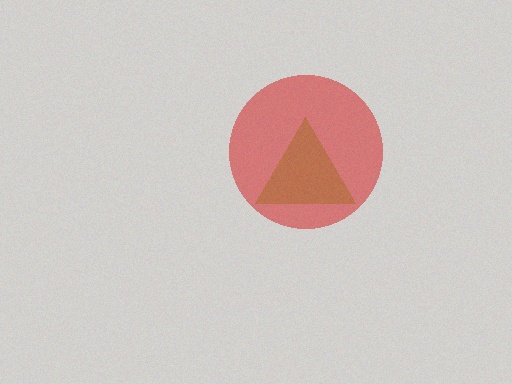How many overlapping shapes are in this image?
There are 2 overlapping shapes in the image.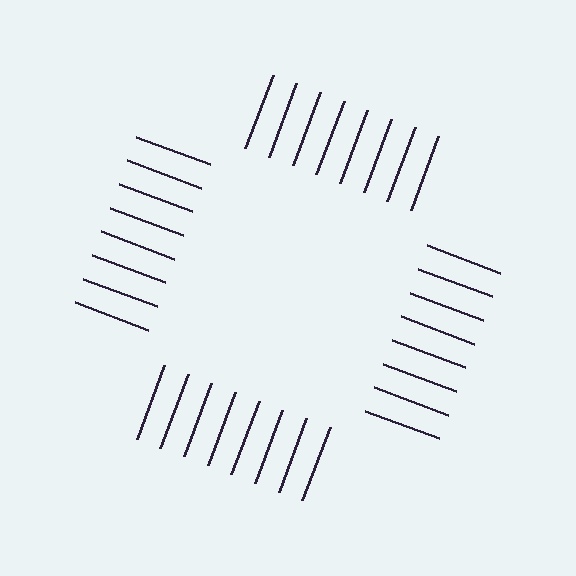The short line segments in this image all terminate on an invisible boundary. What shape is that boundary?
An illusory square — the line segments terminate on its edges but no continuous stroke is drawn.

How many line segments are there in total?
32 — 8 along each of the 4 edges.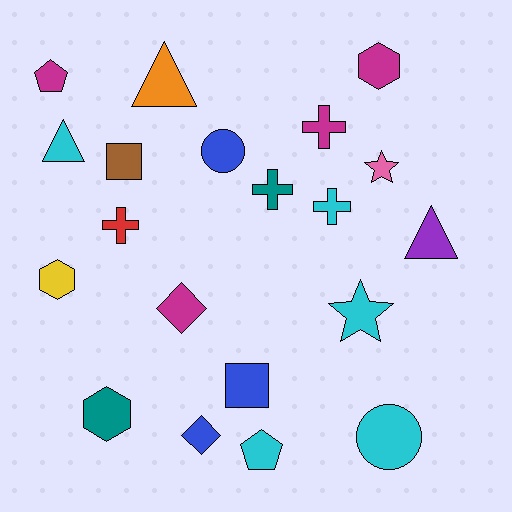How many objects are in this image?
There are 20 objects.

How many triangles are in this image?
There are 3 triangles.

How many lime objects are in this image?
There are no lime objects.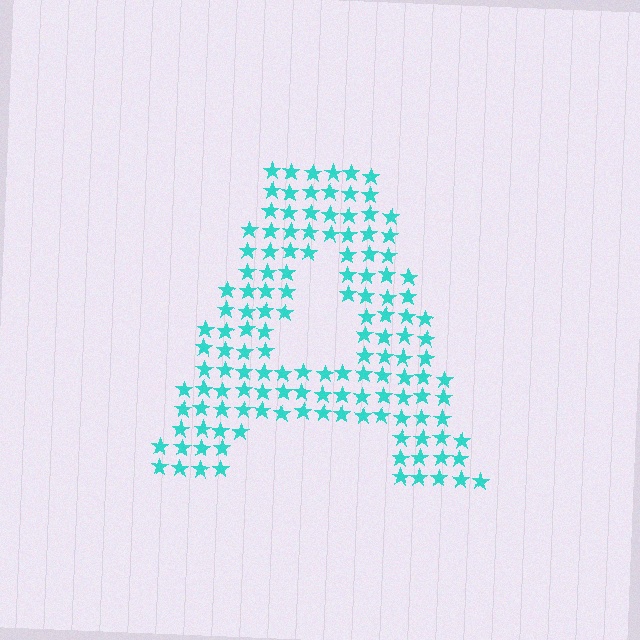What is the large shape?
The large shape is the letter A.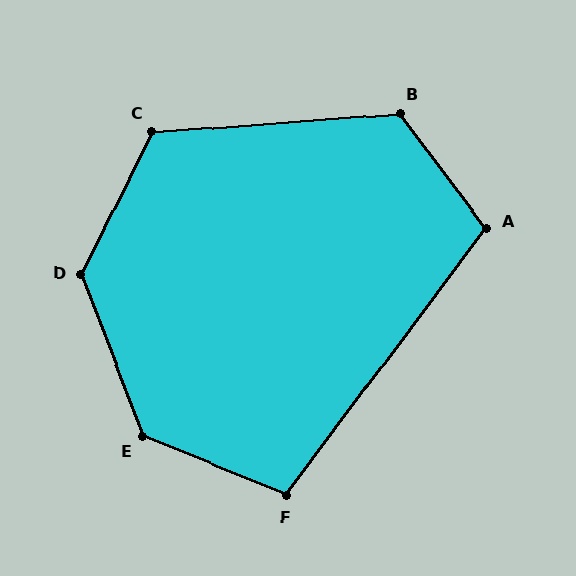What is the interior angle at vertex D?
Approximately 133 degrees (obtuse).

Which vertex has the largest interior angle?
E, at approximately 133 degrees.